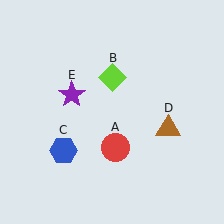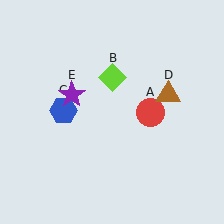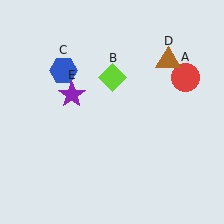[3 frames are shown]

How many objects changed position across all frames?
3 objects changed position: red circle (object A), blue hexagon (object C), brown triangle (object D).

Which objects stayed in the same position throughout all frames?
Lime diamond (object B) and purple star (object E) remained stationary.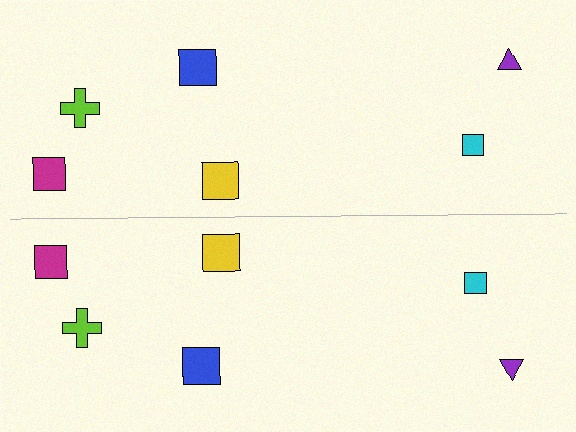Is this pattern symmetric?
Yes, this pattern has bilateral (reflection) symmetry.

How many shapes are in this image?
There are 12 shapes in this image.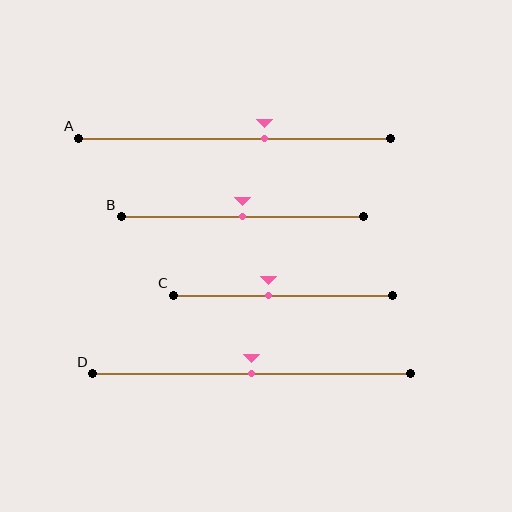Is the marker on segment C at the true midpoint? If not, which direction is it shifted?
No, the marker on segment C is shifted to the left by about 7% of the segment length.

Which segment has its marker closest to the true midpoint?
Segment B has its marker closest to the true midpoint.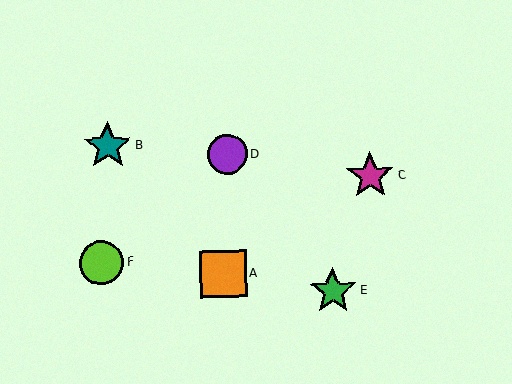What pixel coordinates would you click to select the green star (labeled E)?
Click at (333, 291) to select the green star E.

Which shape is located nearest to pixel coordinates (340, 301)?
The green star (labeled E) at (333, 291) is nearest to that location.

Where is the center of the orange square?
The center of the orange square is at (223, 274).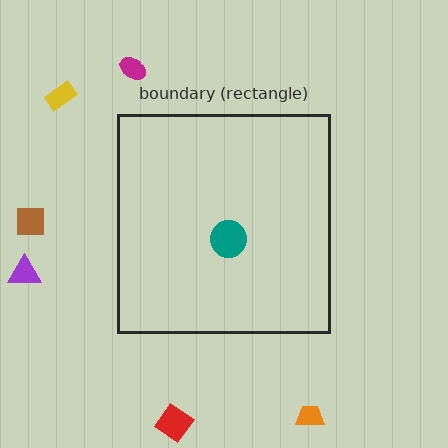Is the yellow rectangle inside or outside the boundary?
Outside.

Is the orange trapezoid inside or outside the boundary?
Outside.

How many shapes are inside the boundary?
1 inside, 6 outside.